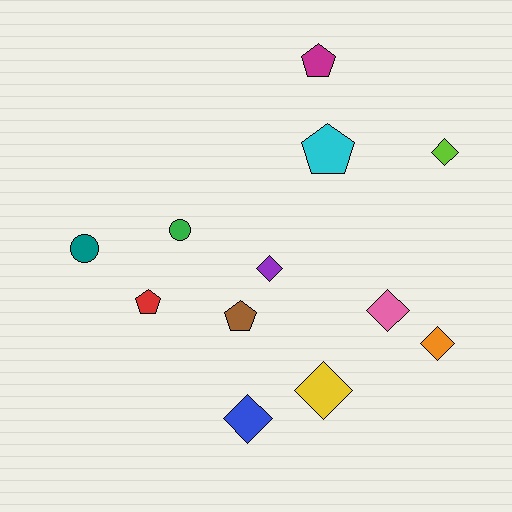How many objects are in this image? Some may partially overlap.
There are 12 objects.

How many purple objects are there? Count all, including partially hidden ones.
There is 1 purple object.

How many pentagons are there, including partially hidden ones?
There are 4 pentagons.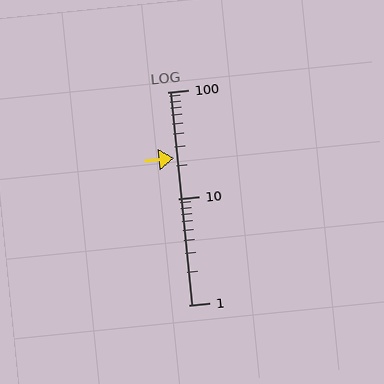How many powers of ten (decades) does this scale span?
The scale spans 2 decades, from 1 to 100.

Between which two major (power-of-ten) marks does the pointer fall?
The pointer is between 10 and 100.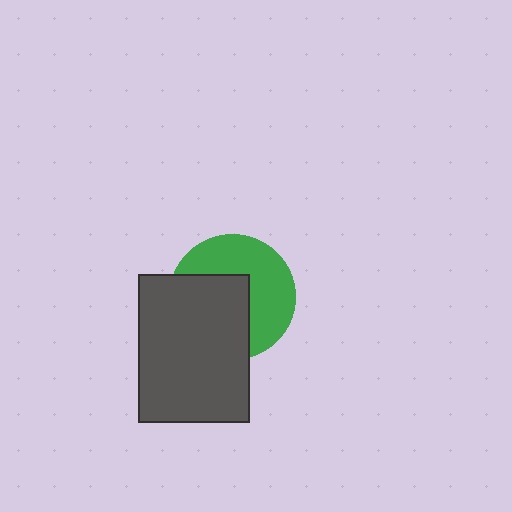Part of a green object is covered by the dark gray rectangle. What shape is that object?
It is a circle.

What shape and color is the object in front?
The object in front is a dark gray rectangle.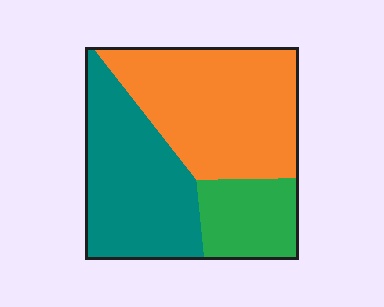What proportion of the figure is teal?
Teal covers around 40% of the figure.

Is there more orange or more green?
Orange.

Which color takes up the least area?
Green, at roughly 20%.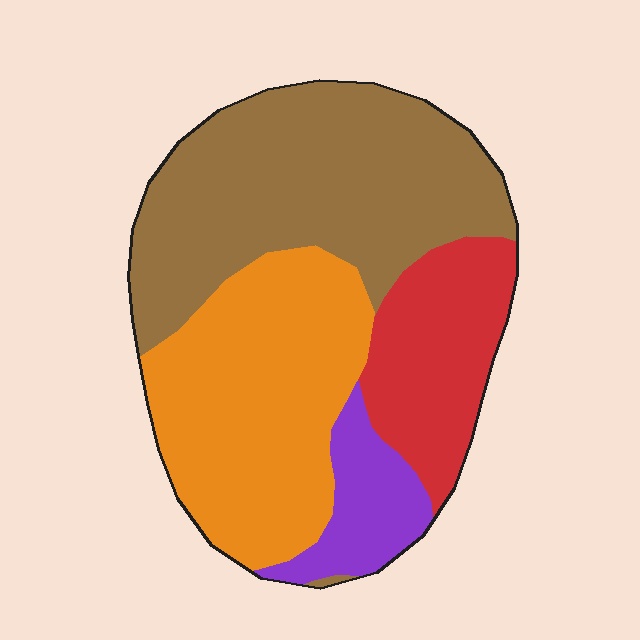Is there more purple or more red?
Red.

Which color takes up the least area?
Purple, at roughly 10%.